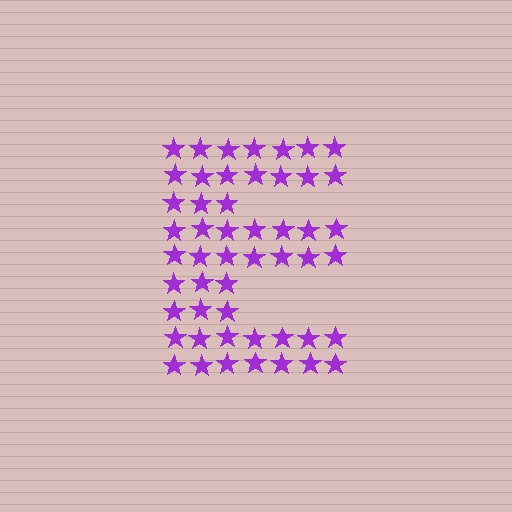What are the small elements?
The small elements are stars.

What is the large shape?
The large shape is the letter E.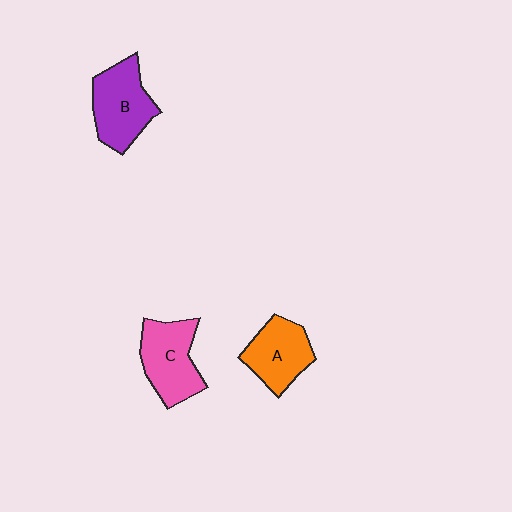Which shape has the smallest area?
Shape A (orange).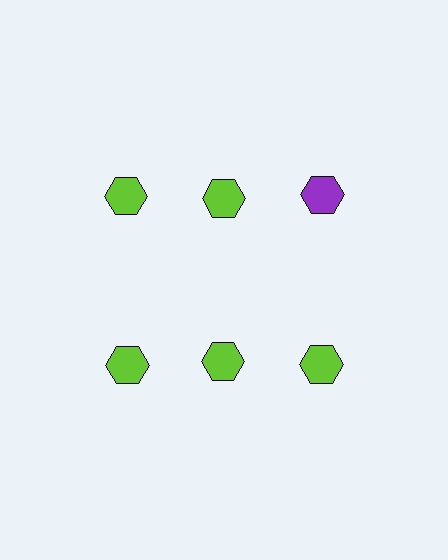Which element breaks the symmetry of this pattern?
The purple hexagon in the top row, center column breaks the symmetry. All other shapes are lime hexagons.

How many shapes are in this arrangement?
There are 6 shapes arranged in a grid pattern.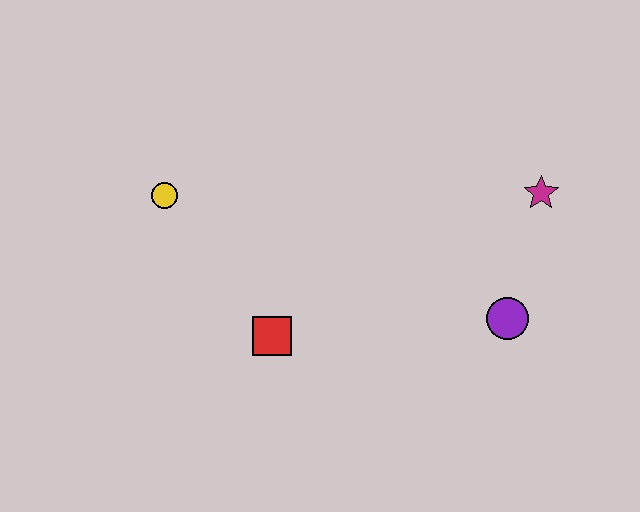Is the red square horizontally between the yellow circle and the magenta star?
Yes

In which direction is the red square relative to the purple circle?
The red square is to the left of the purple circle.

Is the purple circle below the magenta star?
Yes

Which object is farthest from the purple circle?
The yellow circle is farthest from the purple circle.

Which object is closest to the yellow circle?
The red square is closest to the yellow circle.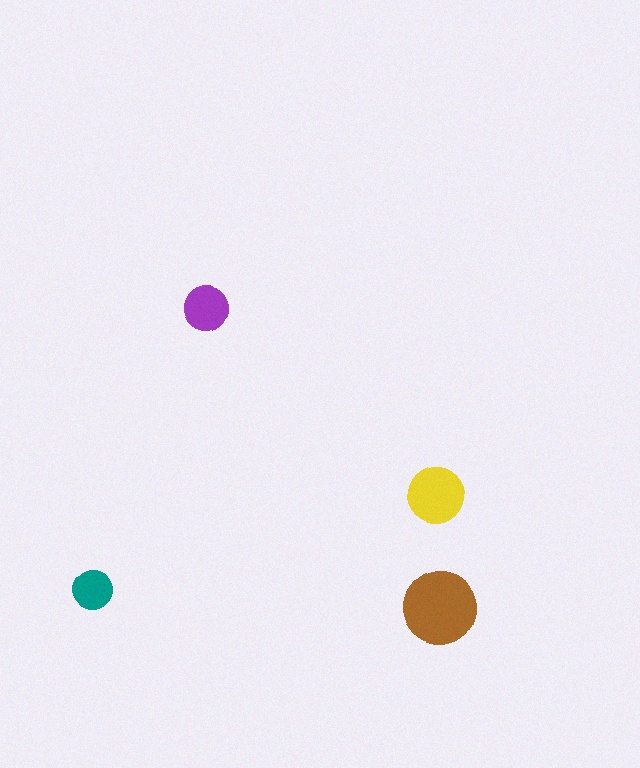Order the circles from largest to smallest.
the brown one, the yellow one, the purple one, the teal one.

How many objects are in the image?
There are 4 objects in the image.